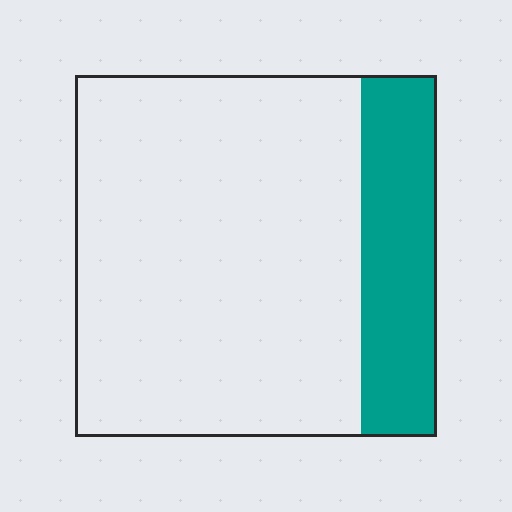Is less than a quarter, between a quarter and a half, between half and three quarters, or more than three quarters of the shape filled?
Less than a quarter.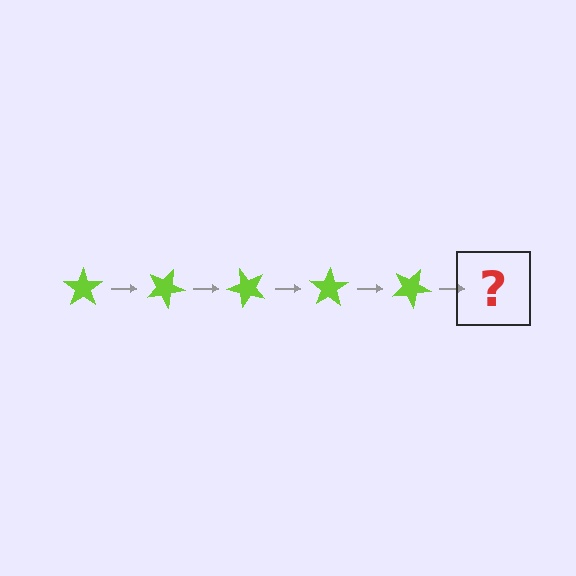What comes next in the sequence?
The next element should be a lime star rotated 125 degrees.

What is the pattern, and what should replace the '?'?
The pattern is that the star rotates 25 degrees each step. The '?' should be a lime star rotated 125 degrees.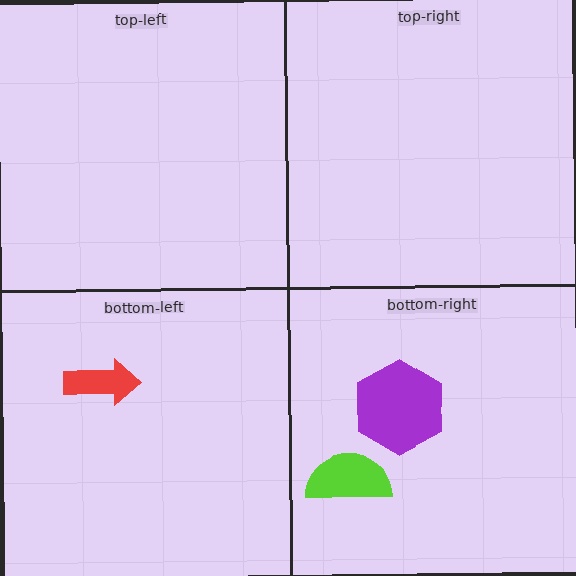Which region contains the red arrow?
The bottom-left region.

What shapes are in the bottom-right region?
The purple hexagon, the lime semicircle.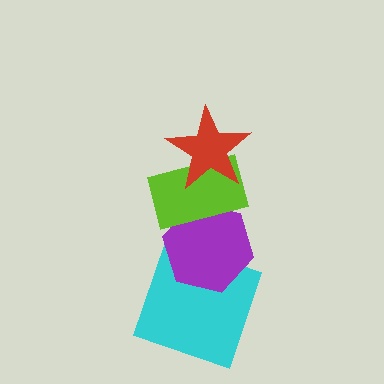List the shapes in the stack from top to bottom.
From top to bottom: the red star, the lime rectangle, the purple hexagon, the cyan square.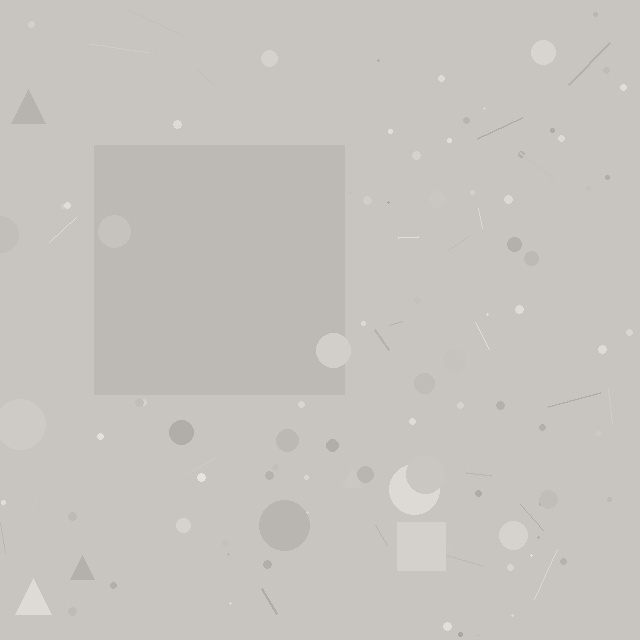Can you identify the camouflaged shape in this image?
The camouflaged shape is a square.